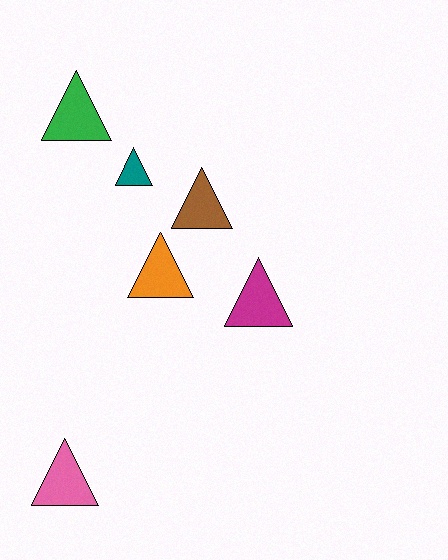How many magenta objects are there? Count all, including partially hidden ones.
There is 1 magenta object.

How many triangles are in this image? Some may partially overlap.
There are 6 triangles.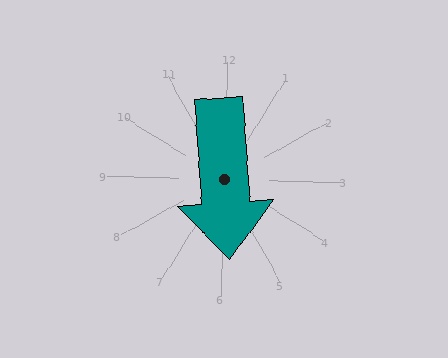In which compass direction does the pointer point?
South.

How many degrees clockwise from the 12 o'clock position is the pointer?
Approximately 175 degrees.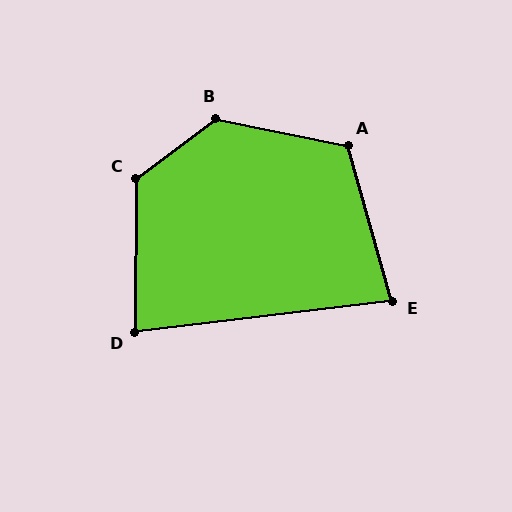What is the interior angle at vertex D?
Approximately 83 degrees (acute).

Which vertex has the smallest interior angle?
E, at approximately 81 degrees.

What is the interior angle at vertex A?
Approximately 117 degrees (obtuse).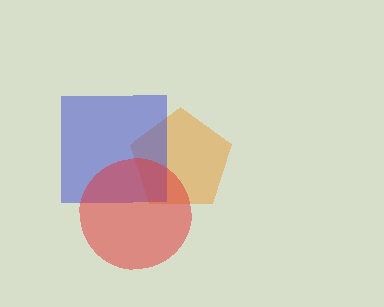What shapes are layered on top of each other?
The layered shapes are: an orange pentagon, a blue square, a red circle.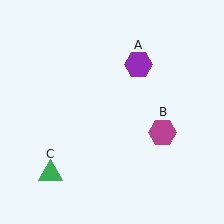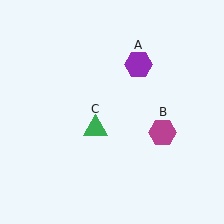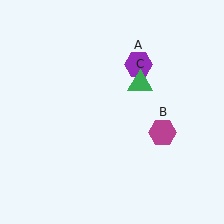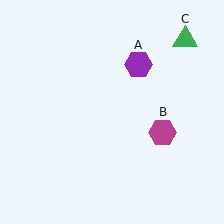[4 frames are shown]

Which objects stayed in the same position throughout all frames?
Purple hexagon (object A) and magenta hexagon (object B) remained stationary.